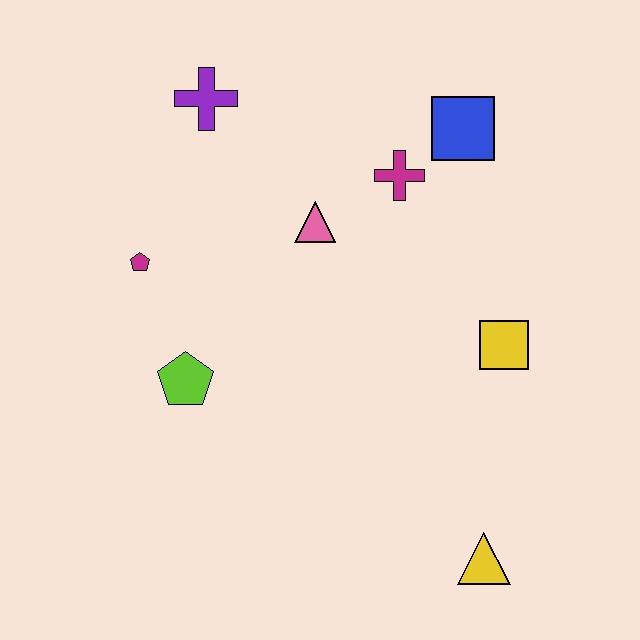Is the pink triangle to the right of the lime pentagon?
Yes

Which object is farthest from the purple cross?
The yellow triangle is farthest from the purple cross.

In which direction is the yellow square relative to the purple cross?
The yellow square is to the right of the purple cross.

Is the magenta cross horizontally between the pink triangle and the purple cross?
No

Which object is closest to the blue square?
The magenta cross is closest to the blue square.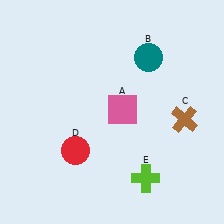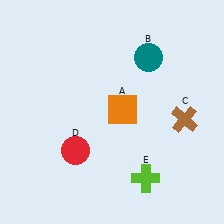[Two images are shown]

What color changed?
The square (A) changed from pink in Image 1 to orange in Image 2.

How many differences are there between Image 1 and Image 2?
There is 1 difference between the two images.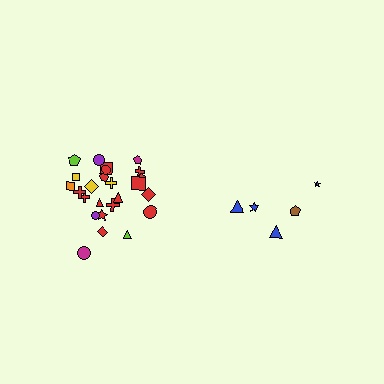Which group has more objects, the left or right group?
The left group.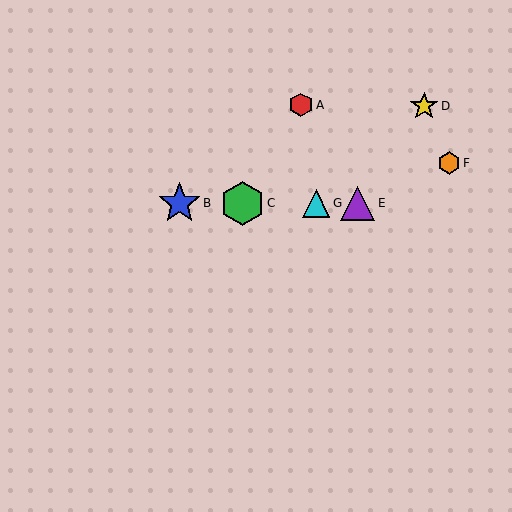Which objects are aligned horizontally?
Objects B, C, E, G are aligned horizontally.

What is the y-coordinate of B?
Object B is at y≈203.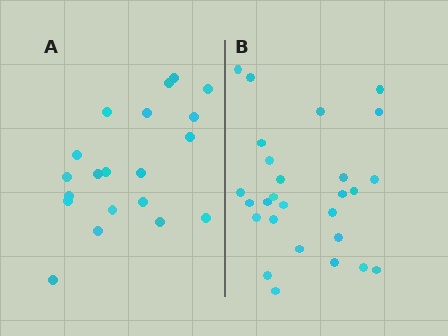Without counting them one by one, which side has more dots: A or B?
Region B (the right region) has more dots.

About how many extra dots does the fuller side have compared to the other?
Region B has roughly 8 or so more dots than region A.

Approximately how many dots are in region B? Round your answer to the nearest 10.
About 30 dots. (The exact count is 27, which rounds to 30.)